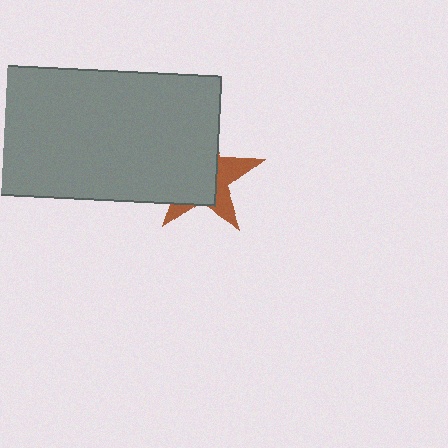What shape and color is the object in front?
The object in front is a gray rectangle.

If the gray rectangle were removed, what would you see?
You would see the complete brown star.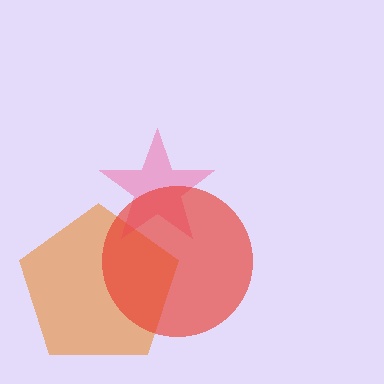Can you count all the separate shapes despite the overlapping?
Yes, there are 3 separate shapes.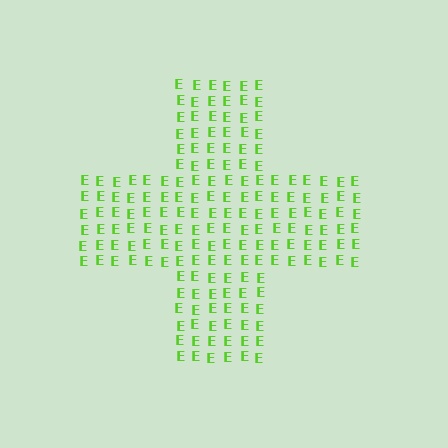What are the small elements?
The small elements are letter E's.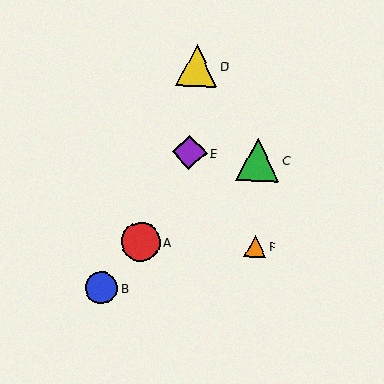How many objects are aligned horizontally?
2 objects (A, F) are aligned horizontally.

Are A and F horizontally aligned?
Yes, both are at y≈242.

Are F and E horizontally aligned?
No, F is at y≈246 and E is at y≈153.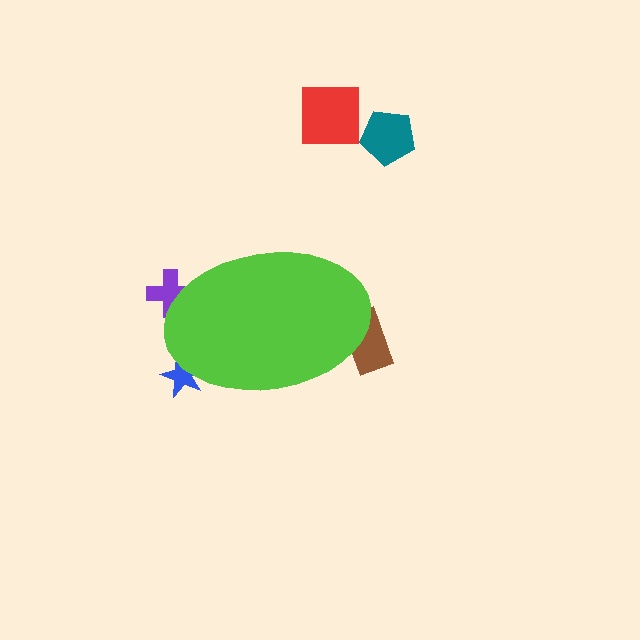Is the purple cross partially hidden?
Yes, the purple cross is partially hidden behind the lime ellipse.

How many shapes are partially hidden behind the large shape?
3 shapes are partially hidden.